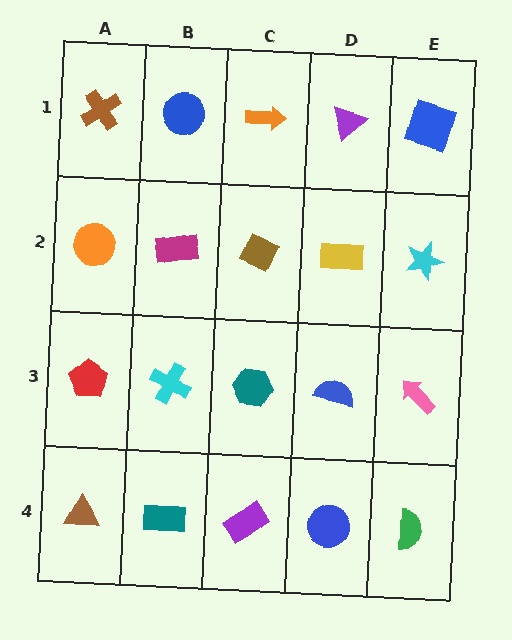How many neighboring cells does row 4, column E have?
2.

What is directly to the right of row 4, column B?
A purple rectangle.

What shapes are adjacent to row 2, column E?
A blue square (row 1, column E), a pink arrow (row 3, column E), a yellow rectangle (row 2, column D).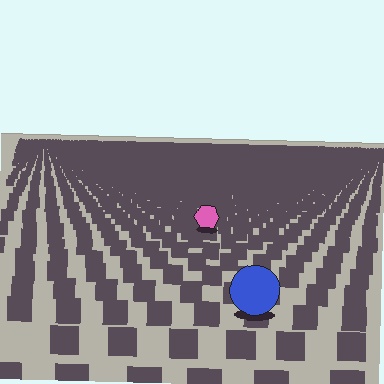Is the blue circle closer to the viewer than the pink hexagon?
Yes. The blue circle is closer — you can tell from the texture gradient: the ground texture is coarser near it.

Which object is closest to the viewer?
The blue circle is closest. The texture marks near it are larger and more spread out.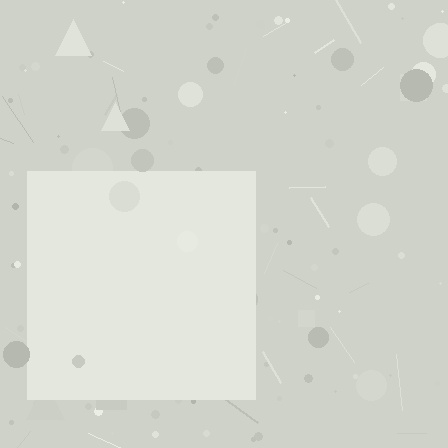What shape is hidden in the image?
A square is hidden in the image.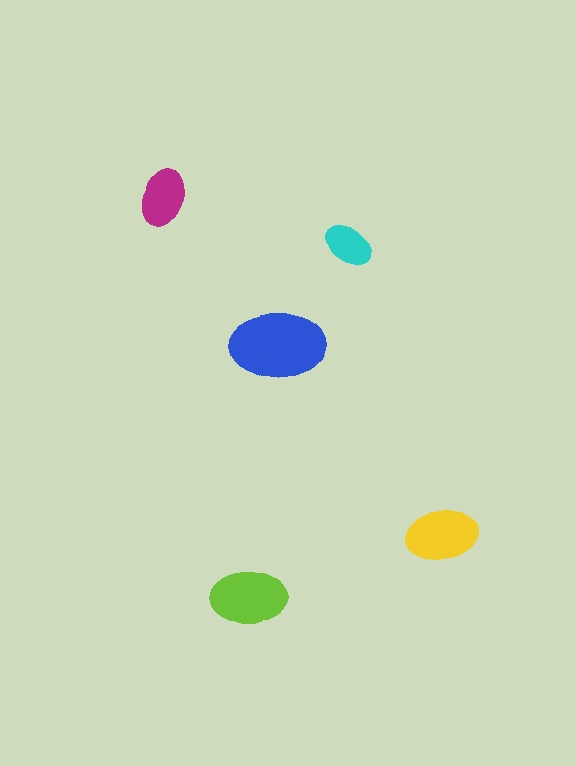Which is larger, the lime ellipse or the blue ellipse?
The blue one.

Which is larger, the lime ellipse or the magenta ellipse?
The lime one.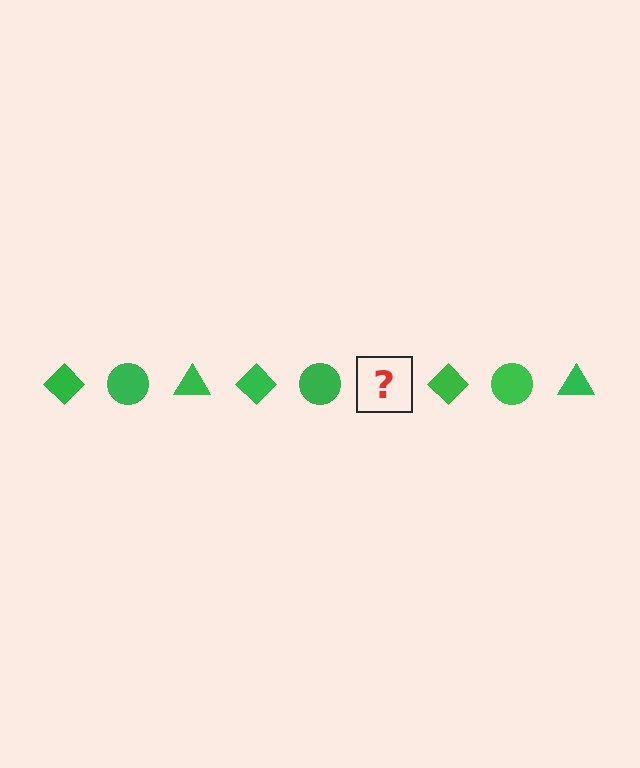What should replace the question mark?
The question mark should be replaced with a green triangle.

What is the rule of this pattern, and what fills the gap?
The rule is that the pattern cycles through diamond, circle, triangle shapes in green. The gap should be filled with a green triangle.